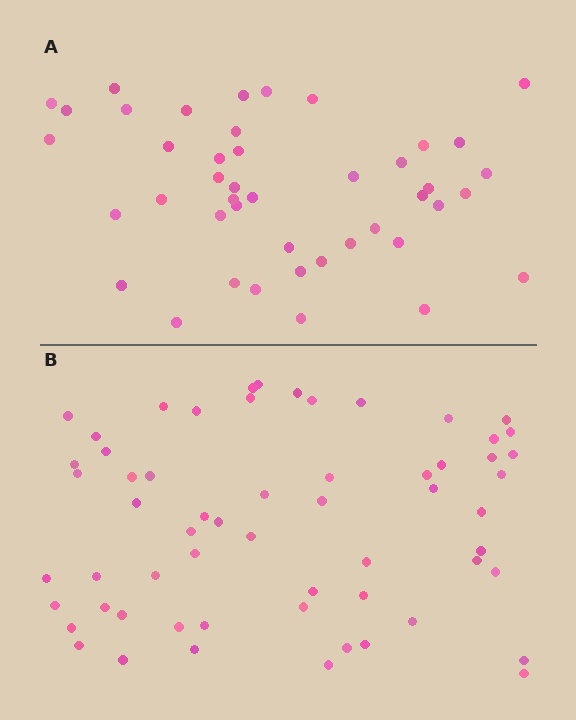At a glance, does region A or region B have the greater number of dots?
Region B (the bottom region) has more dots.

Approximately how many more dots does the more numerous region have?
Region B has approximately 15 more dots than region A.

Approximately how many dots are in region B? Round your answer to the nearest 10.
About 60 dots.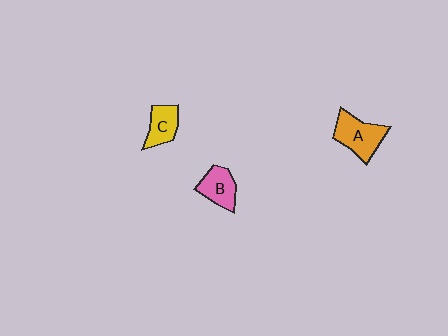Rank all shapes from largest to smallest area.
From largest to smallest: A (orange), B (pink), C (yellow).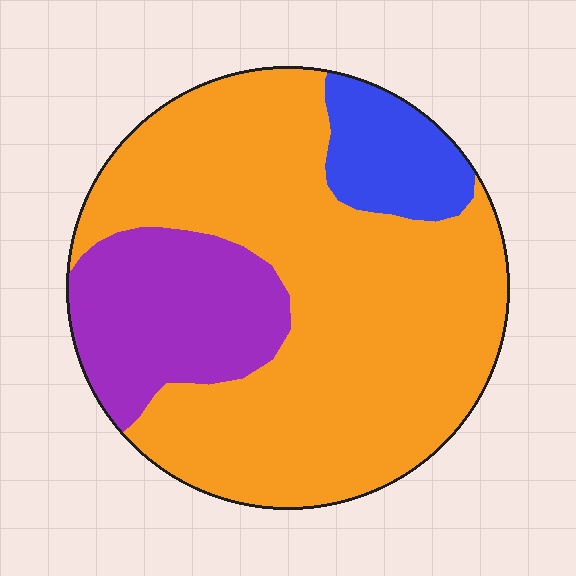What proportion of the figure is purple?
Purple takes up about one fifth (1/5) of the figure.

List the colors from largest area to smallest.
From largest to smallest: orange, purple, blue.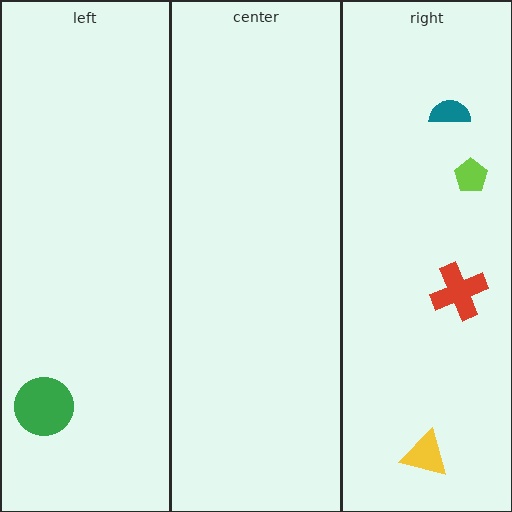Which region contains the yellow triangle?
The right region.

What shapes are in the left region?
The green circle.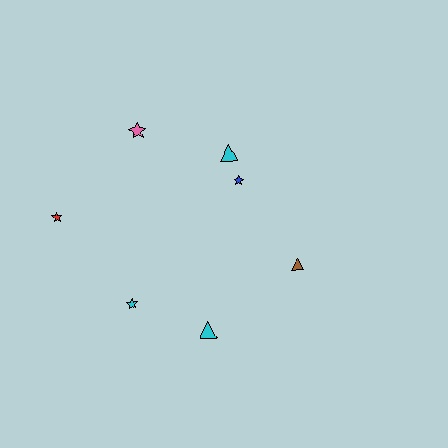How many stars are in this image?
There are 4 stars.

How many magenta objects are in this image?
There are no magenta objects.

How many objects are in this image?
There are 7 objects.